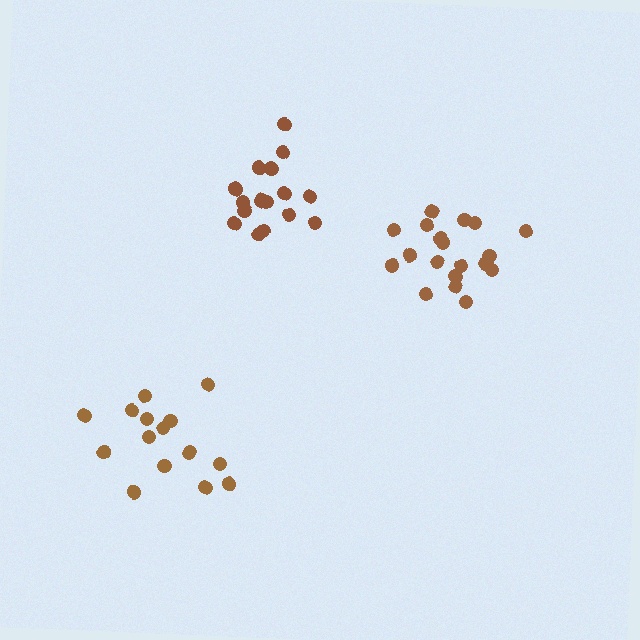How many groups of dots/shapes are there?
There are 3 groups.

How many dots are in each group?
Group 1: 18 dots, Group 2: 20 dots, Group 3: 15 dots (53 total).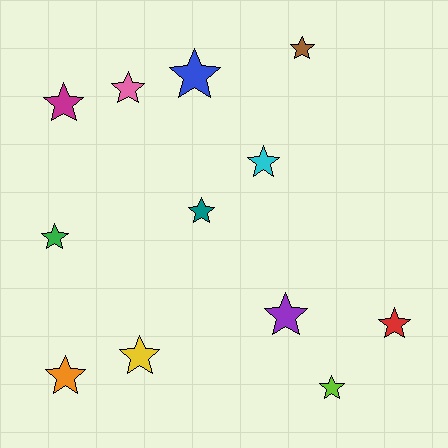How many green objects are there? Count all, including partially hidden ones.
There is 1 green object.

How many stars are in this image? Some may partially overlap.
There are 12 stars.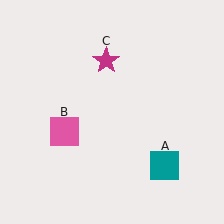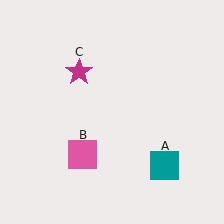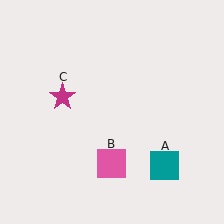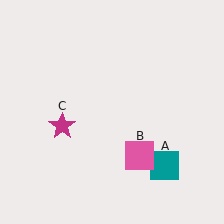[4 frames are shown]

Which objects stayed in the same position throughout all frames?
Teal square (object A) remained stationary.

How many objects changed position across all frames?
2 objects changed position: pink square (object B), magenta star (object C).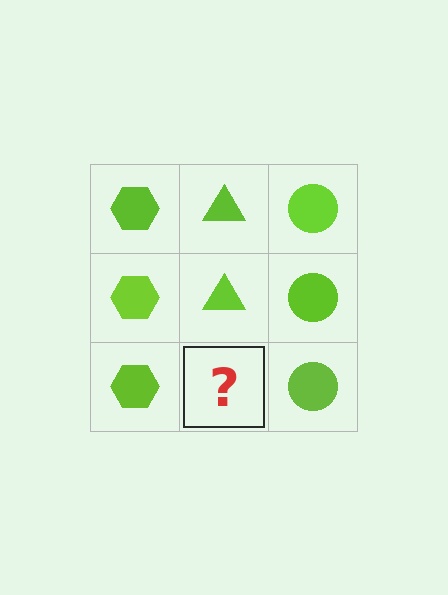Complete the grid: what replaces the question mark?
The question mark should be replaced with a lime triangle.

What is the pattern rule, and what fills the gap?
The rule is that each column has a consistent shape. The gap should be filled with a lime triangle.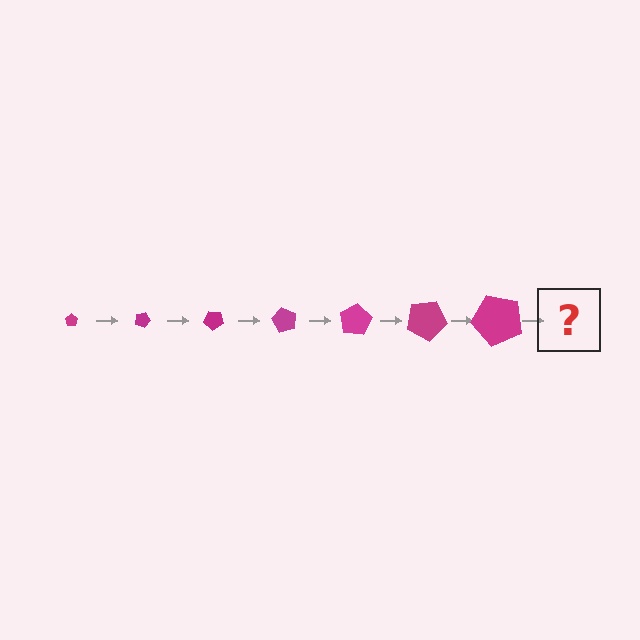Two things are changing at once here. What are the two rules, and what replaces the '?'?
The two rules are that the pentagon grows larger each step and it rotates 20 degrees each step. The '?' should be a pentagon, larger than the previous one and rotated 140 degrees from the start.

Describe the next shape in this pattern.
It should be a pentagon, larger than the previous one and rotated 140 degrees from the start.